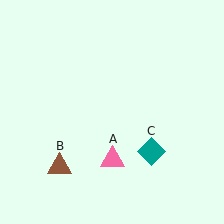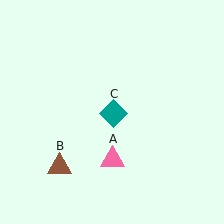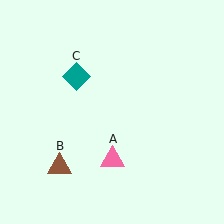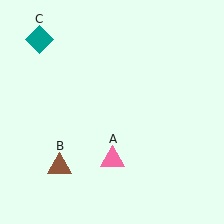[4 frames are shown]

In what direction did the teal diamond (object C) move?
The teal diamond (object C) moved up and to the left.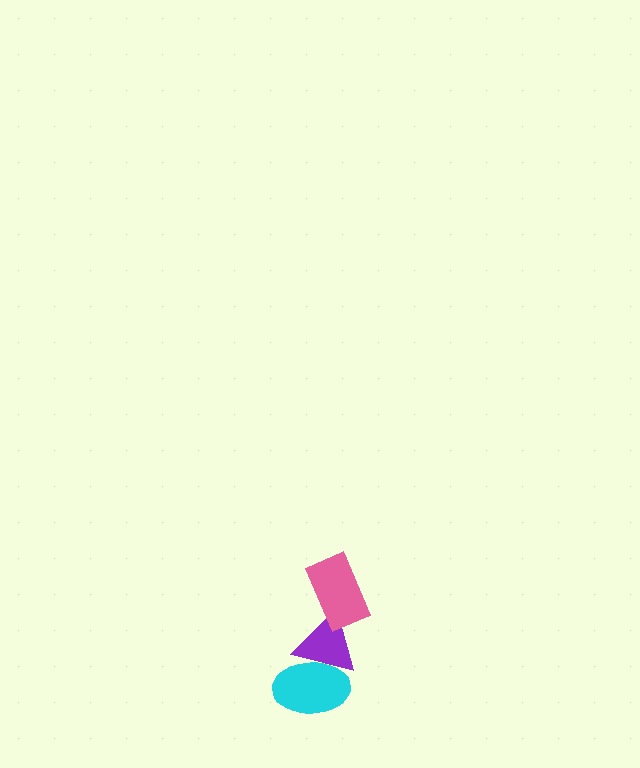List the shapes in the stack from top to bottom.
From top to bottom: the pink rectangle, the purple triangle, the cyan ellipse.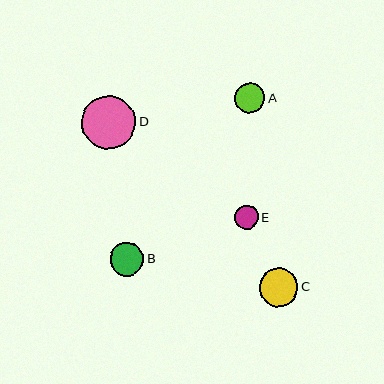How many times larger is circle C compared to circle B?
Circle C is approximately 1.2 times the size of circle B.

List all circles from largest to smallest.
From largest to smallest: D, C, B, A, E.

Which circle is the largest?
Circle D is the largest with a size of approximately 54 pixels.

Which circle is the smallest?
Circle E is the smallest with a size of approximately 24 pixels.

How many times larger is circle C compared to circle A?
Circle C is approximately 1.3 times the size of circle A.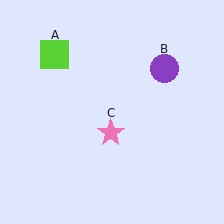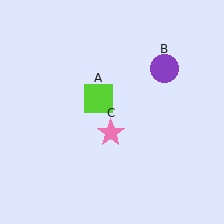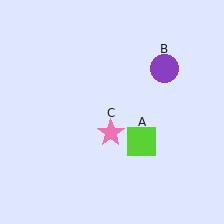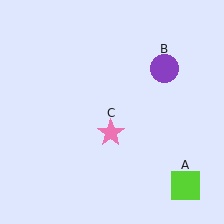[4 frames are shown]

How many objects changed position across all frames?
1 object changed position: lime square (object A).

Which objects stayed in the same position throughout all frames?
Purple circle (object B) and pink star (object C) remained stationary.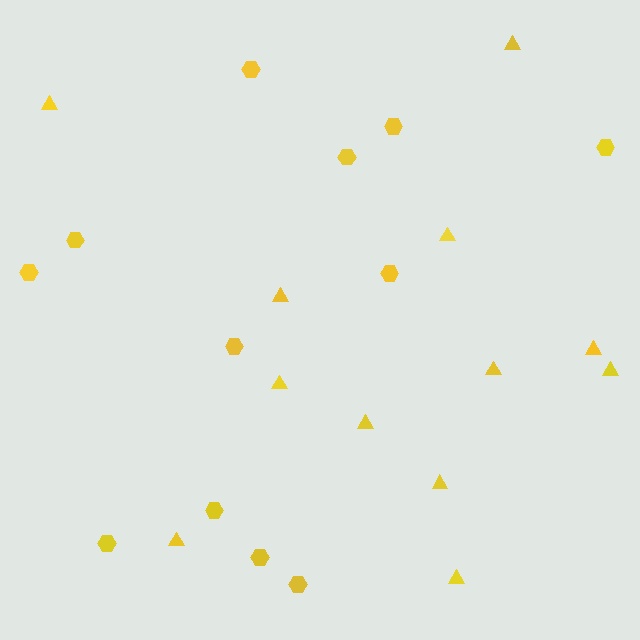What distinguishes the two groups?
There are 2 groups: one group of hexagons (12) and one group of triangles (12).